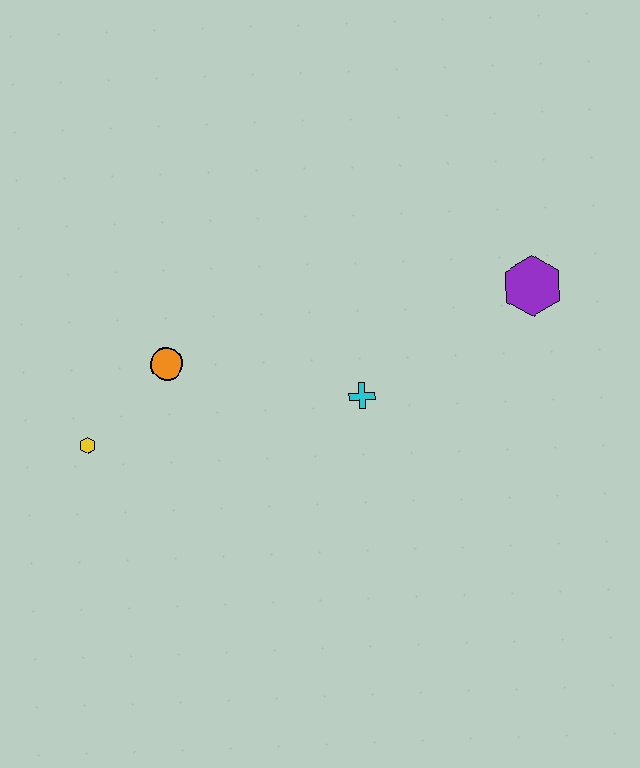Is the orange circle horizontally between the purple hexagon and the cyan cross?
No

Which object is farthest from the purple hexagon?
The yellow hexagon is farthest from the purple hexagon.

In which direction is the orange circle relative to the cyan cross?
The orange circle is to the left of the cyan cross.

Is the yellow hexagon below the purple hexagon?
Yes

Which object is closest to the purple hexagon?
The cyan cross is closest to the purple hexagon.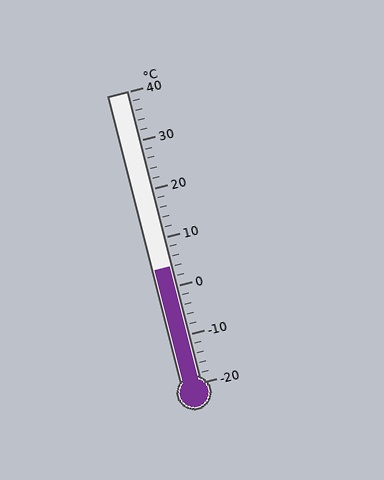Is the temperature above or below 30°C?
The temperature is below 30°C.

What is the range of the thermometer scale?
The thermometer scale ranges from -20°C to 40°C.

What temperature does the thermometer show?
The thermometer shows approximately 4°C.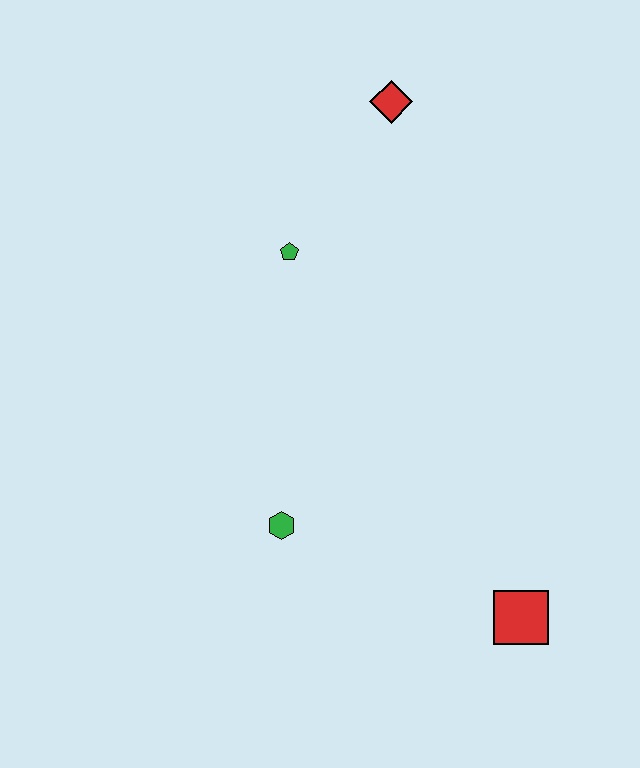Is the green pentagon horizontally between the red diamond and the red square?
No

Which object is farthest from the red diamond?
The red square is farthest from the red diamond.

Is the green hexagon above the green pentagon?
No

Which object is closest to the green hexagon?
The red square is closest to the green hexagon.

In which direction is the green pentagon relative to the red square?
The green pentagon is above the red square.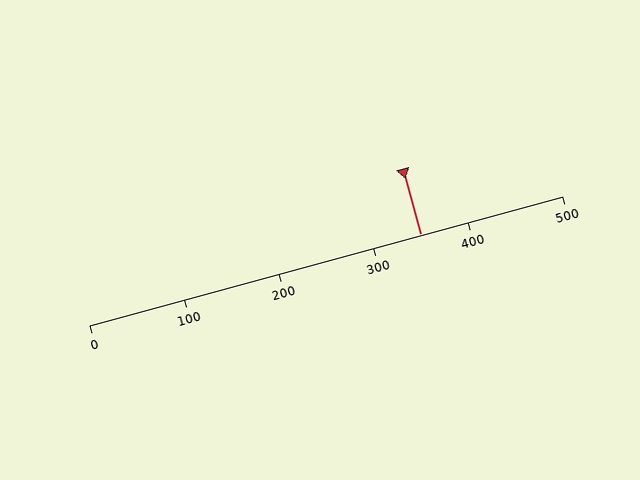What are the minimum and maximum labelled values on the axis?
The axis runs from 0 to 500.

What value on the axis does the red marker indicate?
The marker indicates approximately 350.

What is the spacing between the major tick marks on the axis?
The major ticks are spaced 100 apart.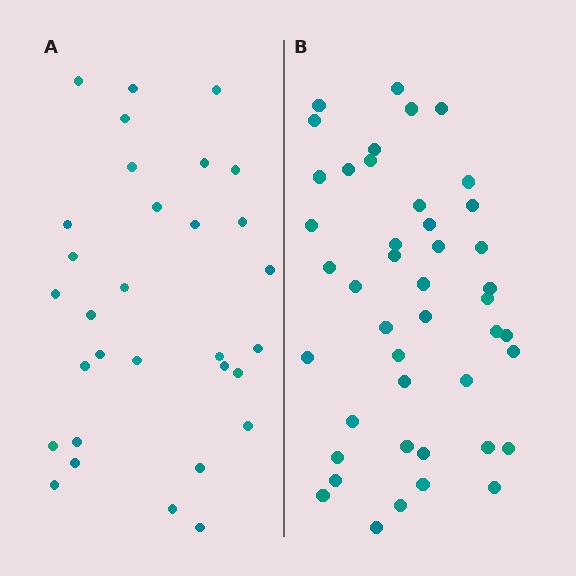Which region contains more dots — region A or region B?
Region B (the right region) has more dots.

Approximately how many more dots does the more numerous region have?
Region B has approximately 15 more dots than region A.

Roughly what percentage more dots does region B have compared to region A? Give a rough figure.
About 40% more.